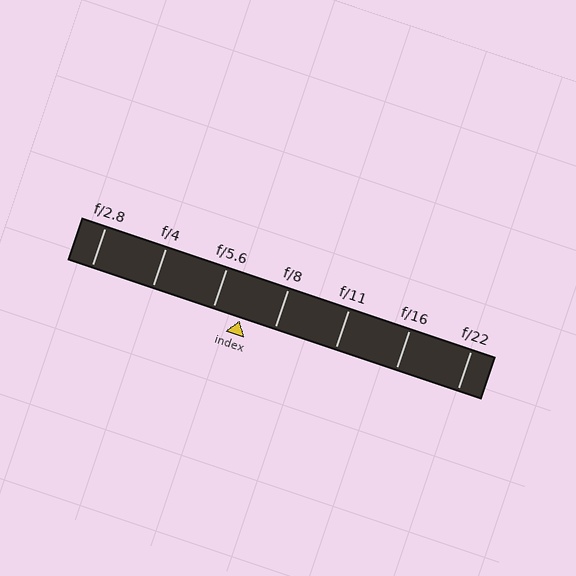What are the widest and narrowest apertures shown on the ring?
The widest aperture shown is f/2.8 and the narrowest is f/22.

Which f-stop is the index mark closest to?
The index mark is closest to f/5.6.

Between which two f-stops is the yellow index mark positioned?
The index mark is between f/5.6 and f/8.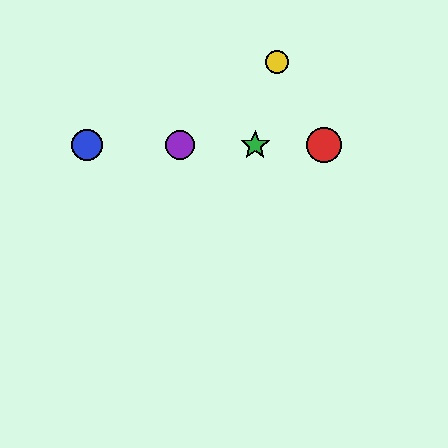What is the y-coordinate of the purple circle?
The purple circle is at y≈145.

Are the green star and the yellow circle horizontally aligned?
No, the green star is at y≈145 and the yellow circle is at y≈62.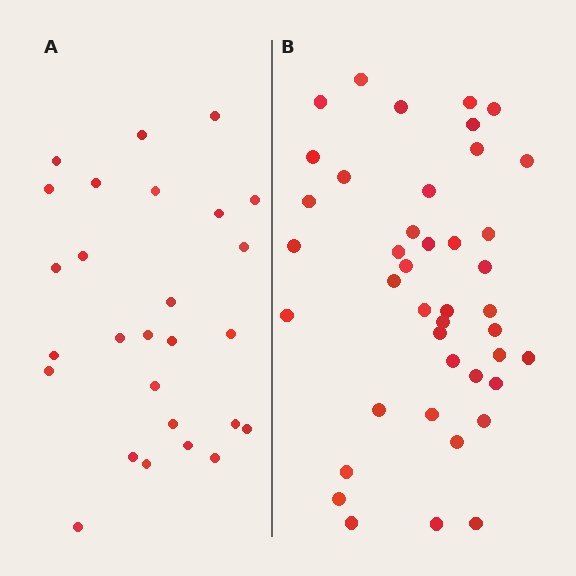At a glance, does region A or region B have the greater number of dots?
Region B (the right region) has more dots.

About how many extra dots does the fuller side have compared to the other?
Region B has approximately 15 more dots than region A.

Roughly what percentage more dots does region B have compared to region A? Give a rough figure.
About 55% more.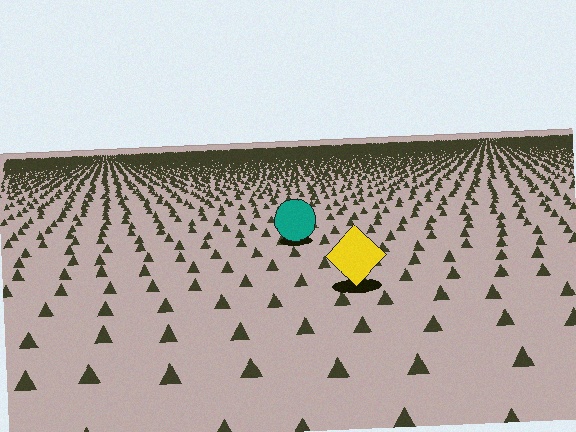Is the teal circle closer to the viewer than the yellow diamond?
No. The yellow diamond is closer — you can tell from the texture gradient: the ground texture is coarser near it.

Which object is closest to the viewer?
The yellow diamond is closest. The texture marks near it are larger and more spread out.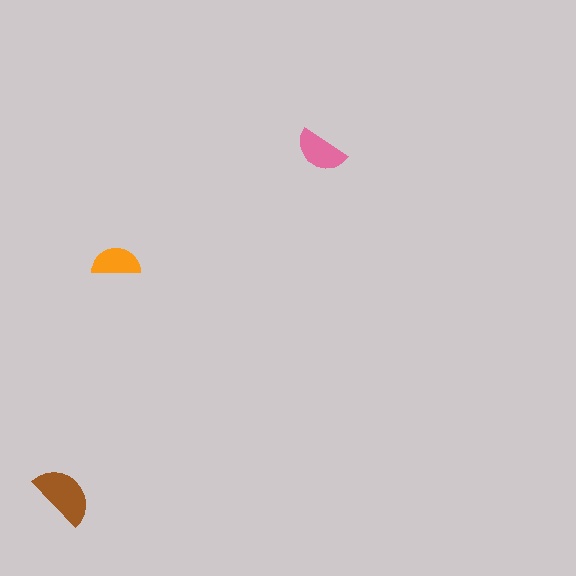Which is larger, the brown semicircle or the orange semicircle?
The brown one.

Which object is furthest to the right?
The pink semicircle is rightmost.